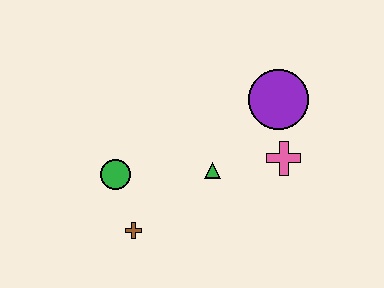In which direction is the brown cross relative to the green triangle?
The brown cross is to the left of the green triangle.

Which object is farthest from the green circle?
The purple circle is farthest from the green circle.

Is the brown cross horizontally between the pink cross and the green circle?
Yes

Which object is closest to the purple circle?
The pink cross is closest to the purple circle.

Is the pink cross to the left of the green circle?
No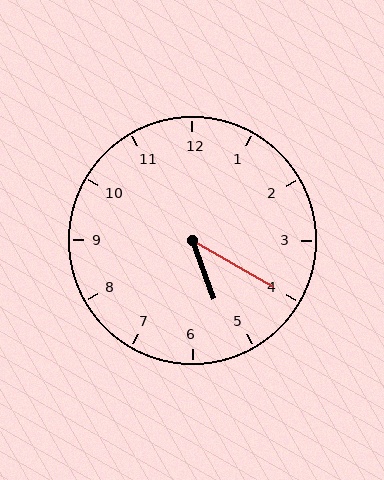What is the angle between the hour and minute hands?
Approximately 40 degrees.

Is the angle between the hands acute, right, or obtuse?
It is acute.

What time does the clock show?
5:20.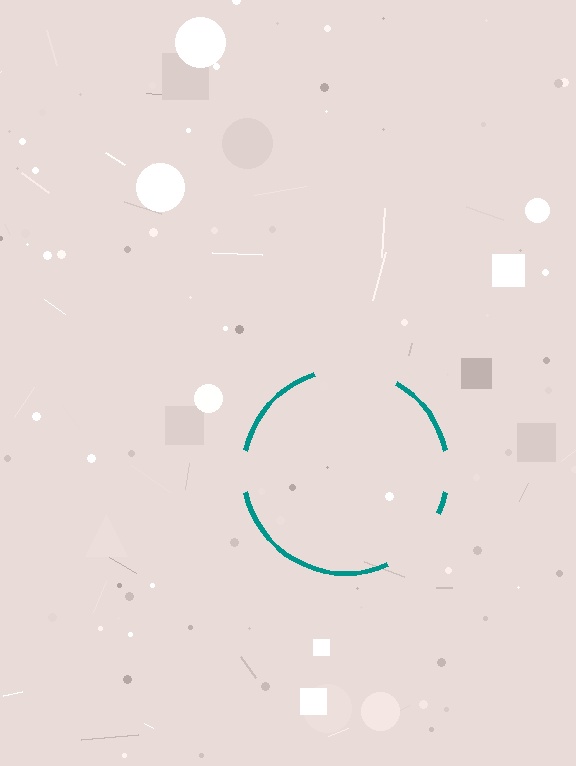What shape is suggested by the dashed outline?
The dashed outline suggests a circle.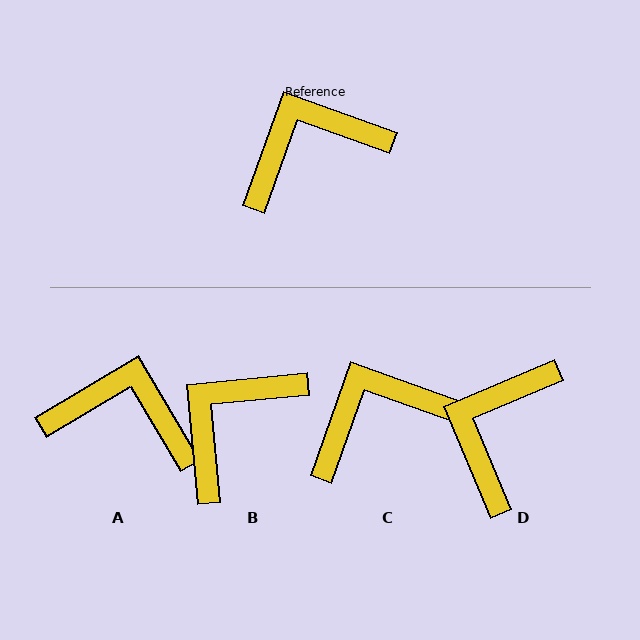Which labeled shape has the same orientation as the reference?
C.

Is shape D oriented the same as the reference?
No, it is off by about 43 degrees.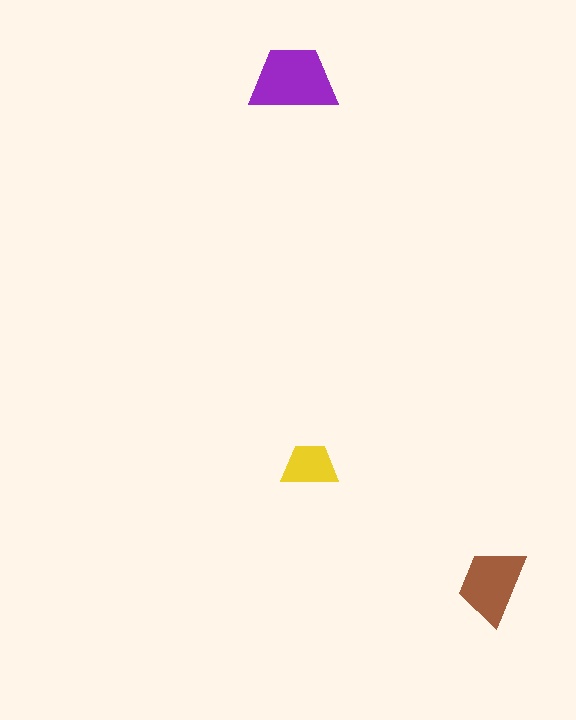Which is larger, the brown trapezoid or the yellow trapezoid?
The brown one.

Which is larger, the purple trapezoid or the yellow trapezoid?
The purple one.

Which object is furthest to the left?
The purple trapezoid is leftmost.